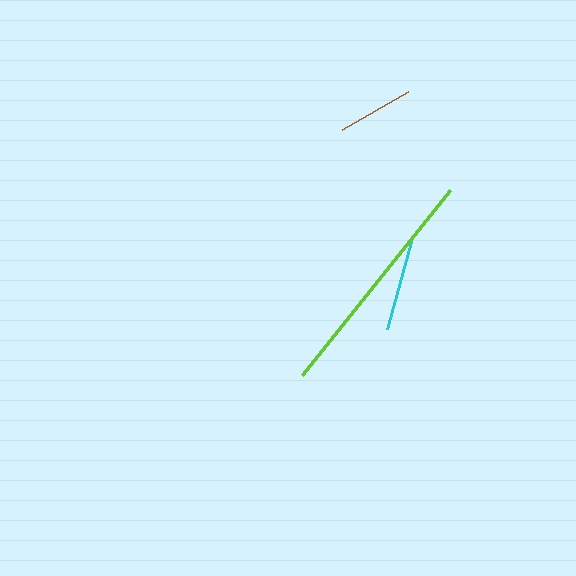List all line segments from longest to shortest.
From longest to shortest: lime, cyan, brown.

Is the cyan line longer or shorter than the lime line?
The lime line is longer than the cyan line.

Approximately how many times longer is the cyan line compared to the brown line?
The cyan line is approximately 1.3 times the length of the brown line.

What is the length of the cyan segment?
The cyan segment is approximately 95 pixels long.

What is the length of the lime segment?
The lime segment is approximately 237 pixels long.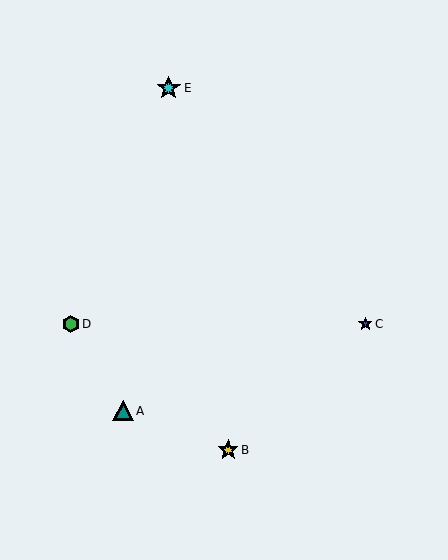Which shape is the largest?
The cyan star (labeled E) is the largest.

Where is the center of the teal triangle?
The center of the teal triangle is at (123, 411).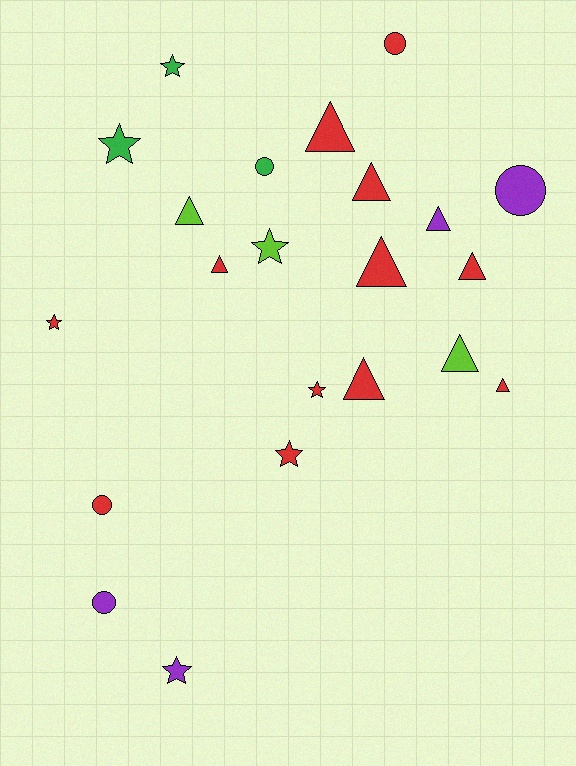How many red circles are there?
There are 2 red circles.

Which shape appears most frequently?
Triangle, with 10 objects.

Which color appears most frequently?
Red, with 12 objects.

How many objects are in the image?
There are 22 objects.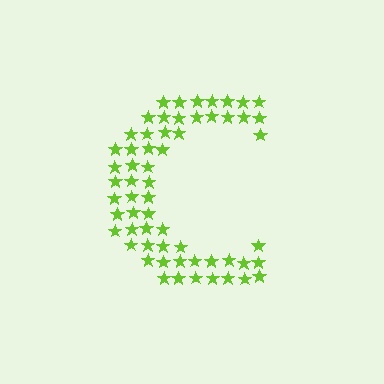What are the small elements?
The small elements are stars.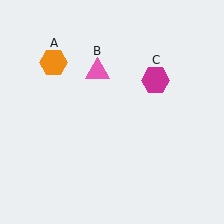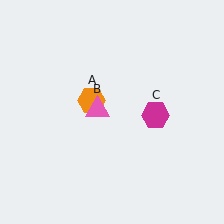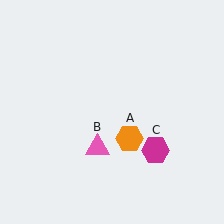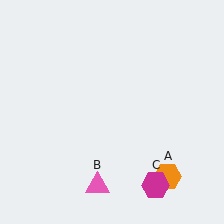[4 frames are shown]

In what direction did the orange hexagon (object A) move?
The orange hexagon (object A) moved down and to the right.